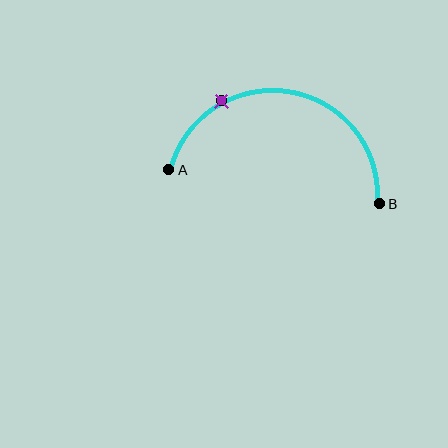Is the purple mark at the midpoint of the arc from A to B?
No. The purple mark lies on the arc but is closer to endpoint A. The arc midpoint would be at the point on the curve equidistant along the arc from both A and B.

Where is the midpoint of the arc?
The arc midpoint is the point on the curve farthest from the straight line joining A and B. It sits above that line.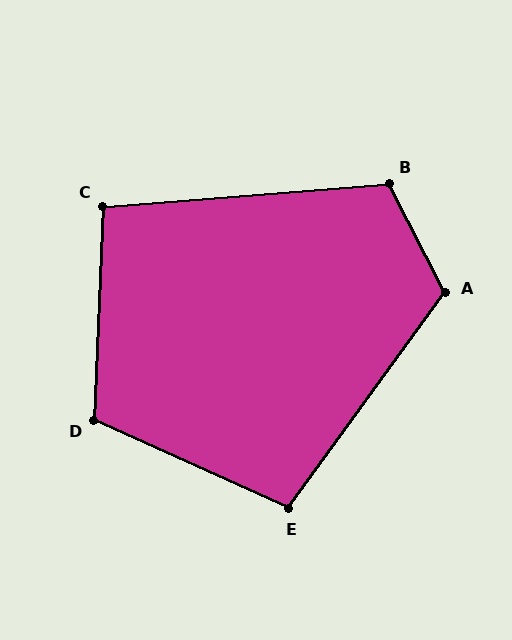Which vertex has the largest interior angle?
A, at approximately 117 degrees.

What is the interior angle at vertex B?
Approximately 112 degrees (obtuse).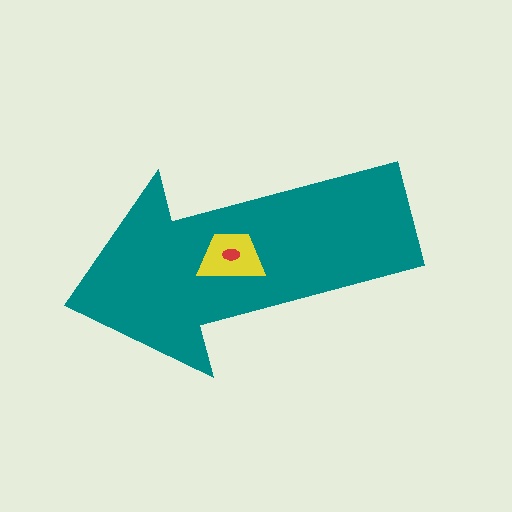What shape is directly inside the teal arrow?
The yellow trapezoid.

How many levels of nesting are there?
3.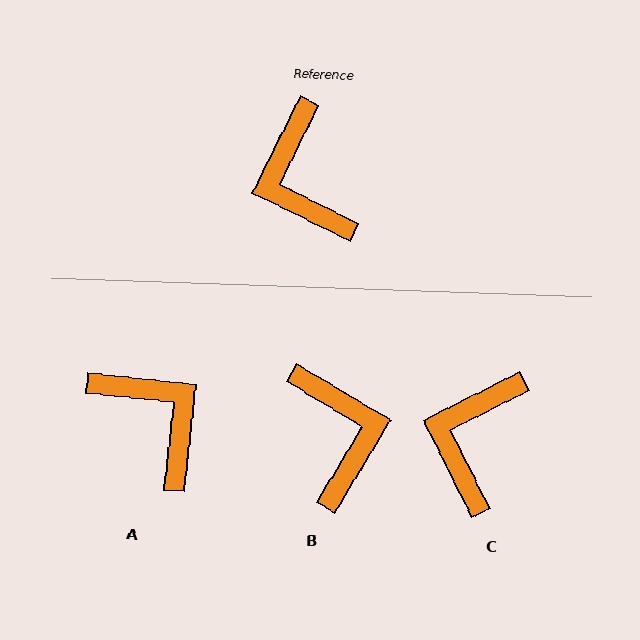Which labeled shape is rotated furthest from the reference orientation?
B, about 175 degrees away.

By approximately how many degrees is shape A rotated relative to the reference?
Approximately 160 degrees clockwise.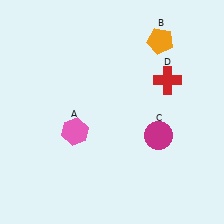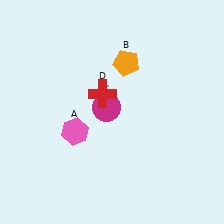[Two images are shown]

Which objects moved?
The objects that moved are: the orange pentagon (B), the magenta circle (C), the red cross (D).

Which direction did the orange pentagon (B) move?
The orange pentagon (B) moved left.